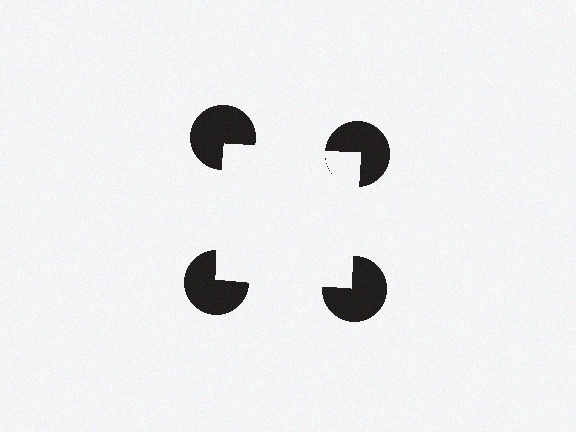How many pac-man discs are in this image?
There are 4 — one at each vertex of the illusory square.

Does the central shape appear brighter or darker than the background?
It typically appears slightly brighter than the background, even though no actual brightness change is drawn.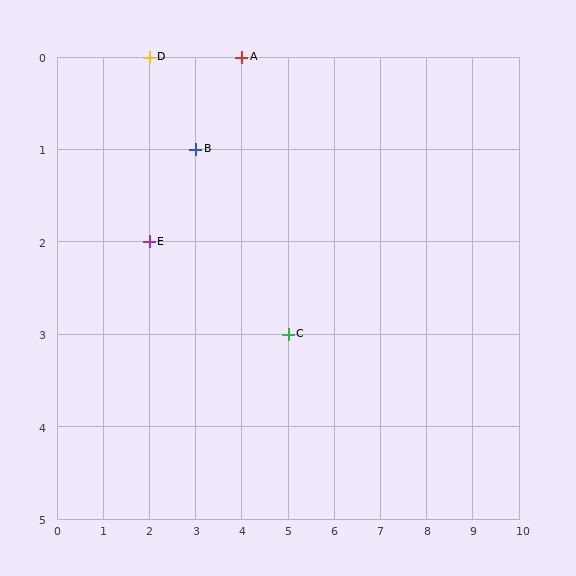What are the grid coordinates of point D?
Point D is at grid coordinates (2, 0).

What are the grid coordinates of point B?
Point B is at grid coordinates (3, 1).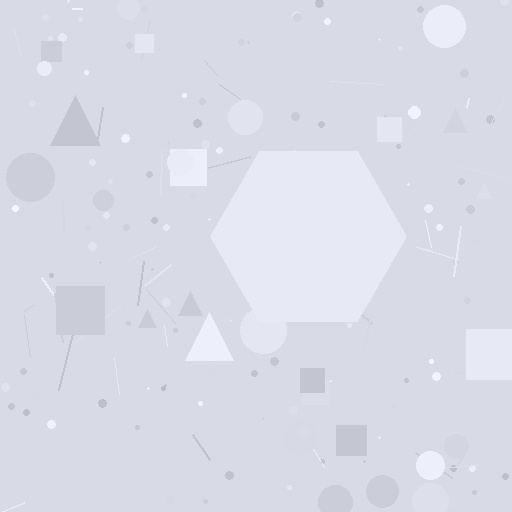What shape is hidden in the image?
A hexagon is hidden in the image.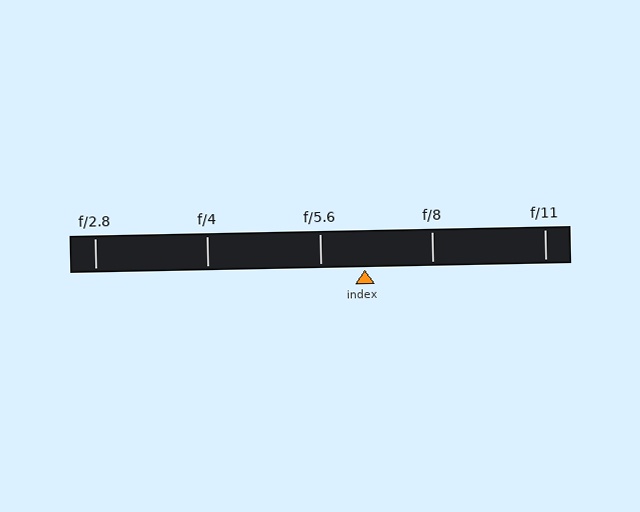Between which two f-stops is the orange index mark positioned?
The index mark is between f/5.6 and f/8.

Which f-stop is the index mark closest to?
The index mark is closest to f/5.6.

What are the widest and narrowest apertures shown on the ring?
The widest aperture shown is f/2.8 and the narrowest is f/11.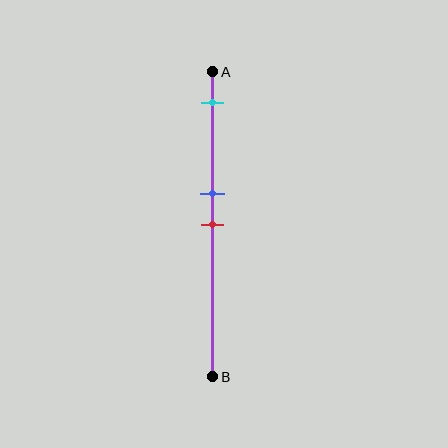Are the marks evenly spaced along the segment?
No, the marks are not evenly spaced.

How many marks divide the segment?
There are 3 marks dividing the segment.